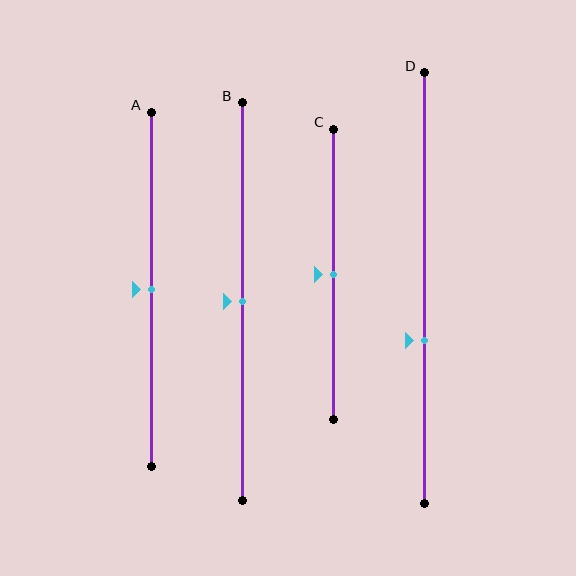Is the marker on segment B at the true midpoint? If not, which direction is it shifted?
Yes, the marker on segment B is at the true midpoint.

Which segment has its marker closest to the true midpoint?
Segment A has its marker closest to the true midpoint.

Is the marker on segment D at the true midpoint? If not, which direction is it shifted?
No, the marker on segment D is shifted downward by about 12% of the segment length.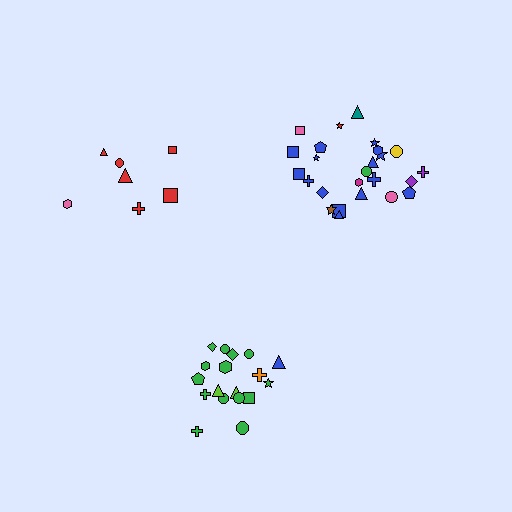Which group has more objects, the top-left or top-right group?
The top-right group.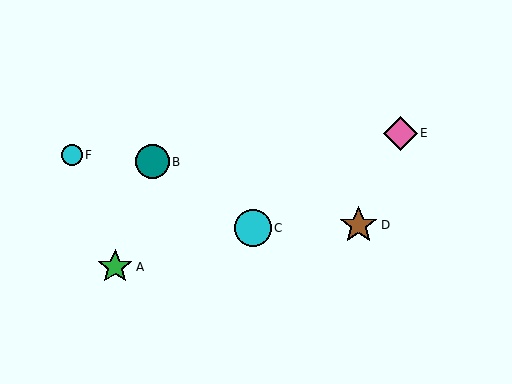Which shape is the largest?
The brown star (labeled D) is the largest.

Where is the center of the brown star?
The center of the brown star is at (359, 225).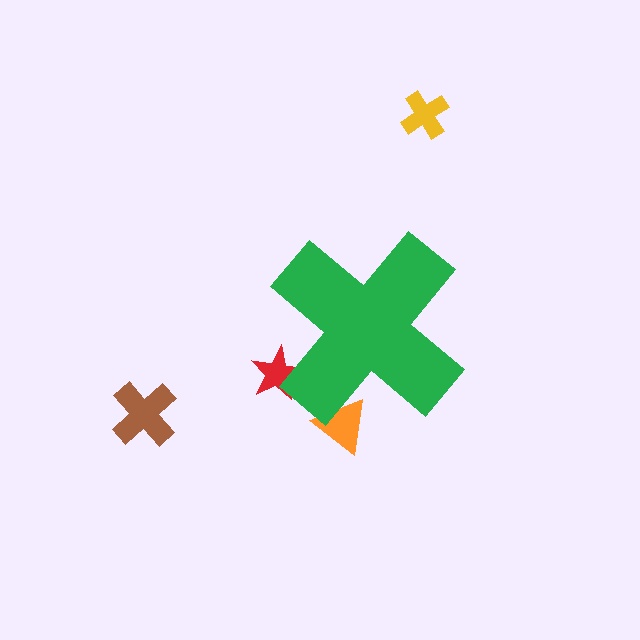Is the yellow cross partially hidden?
No, the yellow cross is fully visible.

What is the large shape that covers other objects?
A green cross.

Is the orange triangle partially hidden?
Yes, the orange triangle is partially hidden behind the green cross.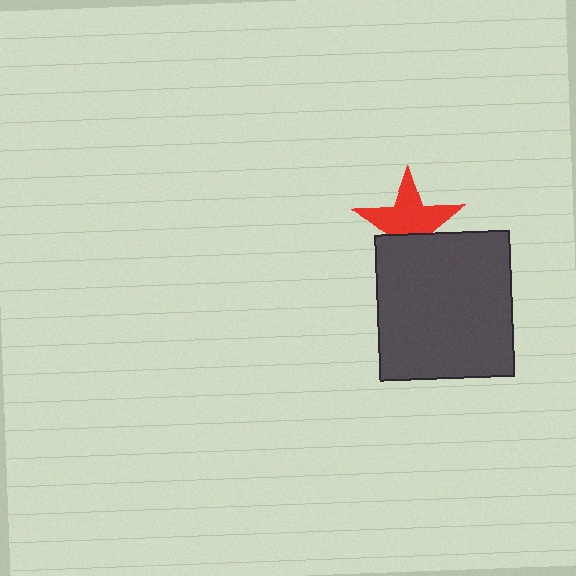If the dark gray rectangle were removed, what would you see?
You would see the complete red star.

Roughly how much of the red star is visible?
About half of it is visible (roughly 64%).